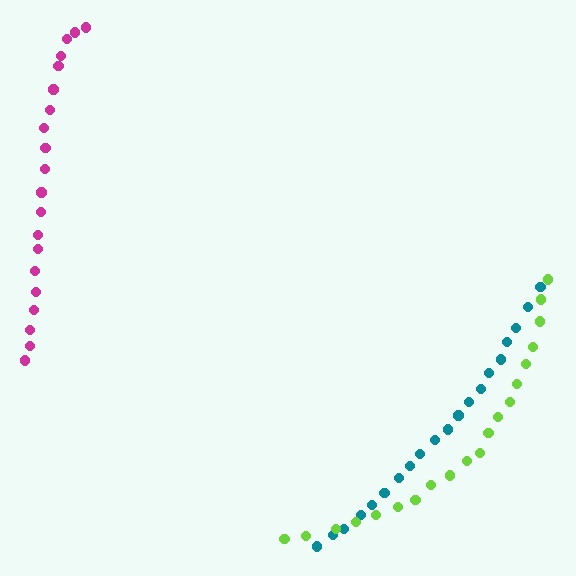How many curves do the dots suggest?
There are 3 distinct paths.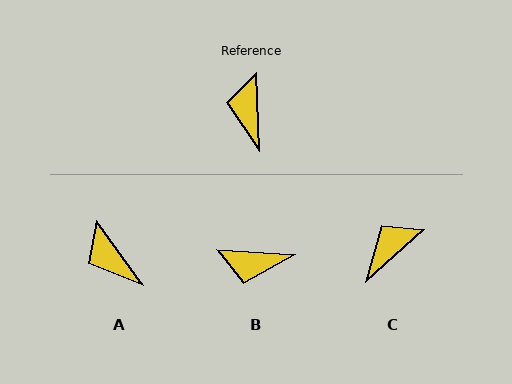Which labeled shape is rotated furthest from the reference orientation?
B, about 84 degrees away.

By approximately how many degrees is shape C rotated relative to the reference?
Approximately 50 degrees clockwise.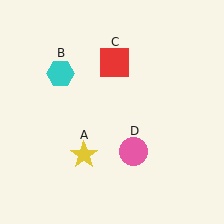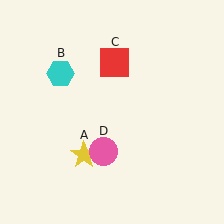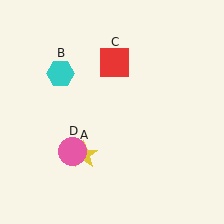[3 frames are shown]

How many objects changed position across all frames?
1 object changed position: pink circle (object D).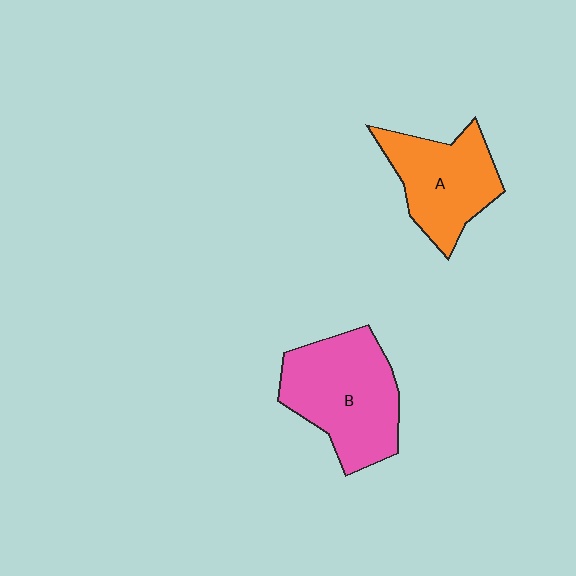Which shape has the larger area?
Shape B (pink).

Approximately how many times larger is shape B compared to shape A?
Approximately 1.3 times.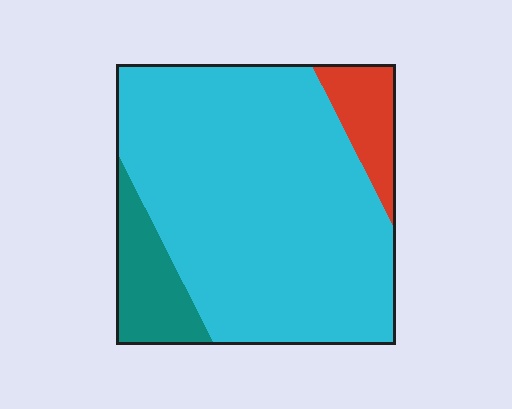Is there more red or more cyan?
Cyan.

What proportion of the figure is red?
Red covers 9% of the figure.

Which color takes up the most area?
Cyan, at roughly 80%.